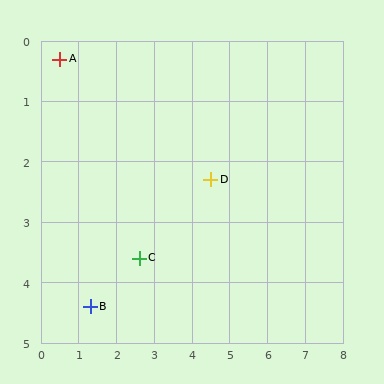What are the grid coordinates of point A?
Point A is at approximately (0.5, 0.3).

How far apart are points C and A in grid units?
Points C and A are about 3.9 grid units apart.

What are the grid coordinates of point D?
Point D is at approximately (4.5, 2.3).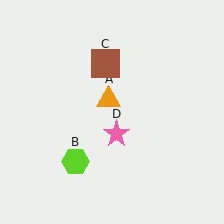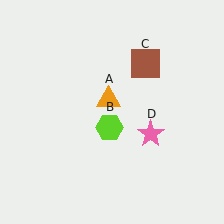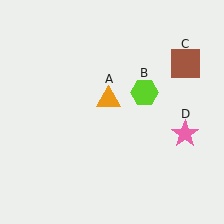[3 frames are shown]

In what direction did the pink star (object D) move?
The pink star (object D) moved right.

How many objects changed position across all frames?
3 objects changed position: lime hexagon (object B), brown square (object C), pink star (object D).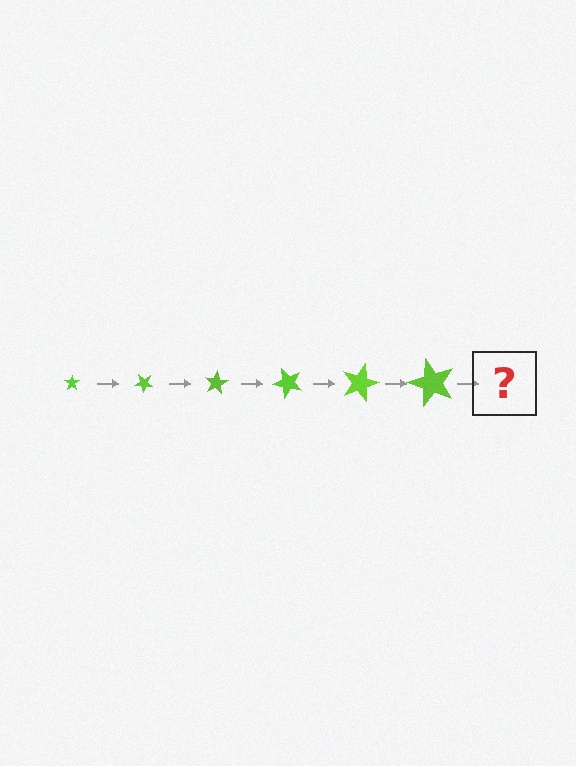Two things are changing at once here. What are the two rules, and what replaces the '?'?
The two rules are that the star grows larger each step and it rotates 40 degrees each step. The '?' should be a star, larger than the previous one and rotated 240 degrees from the start.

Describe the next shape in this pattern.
It should be a star, larger than the previous one and rotated 240 degrees from the start.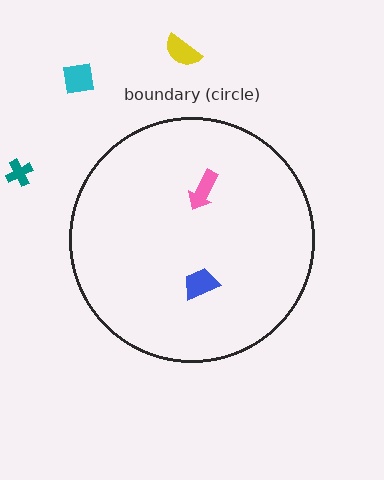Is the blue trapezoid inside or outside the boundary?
Inside.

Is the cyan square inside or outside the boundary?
Outside.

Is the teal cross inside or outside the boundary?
Outside.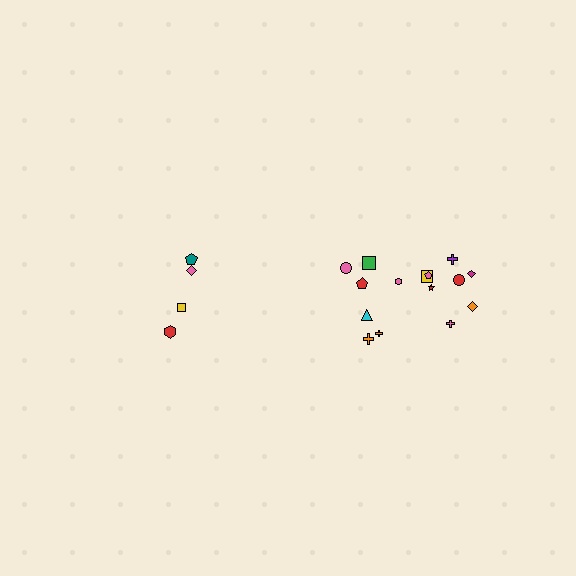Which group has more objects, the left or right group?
The right group.